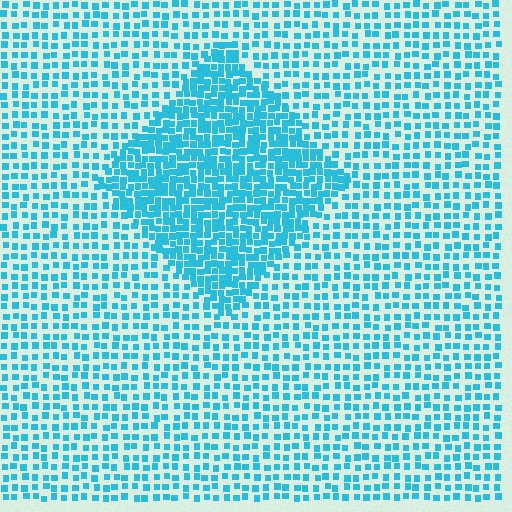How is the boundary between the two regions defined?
The boundary is defined by a change in element density (approximately 2.0x ratio). All elements are the same color, size, and shape.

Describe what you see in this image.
The image contains small cyan elements arranged at two different densities. A diamond-shaped region is visible where the elements are more densely packed than the surrounding area.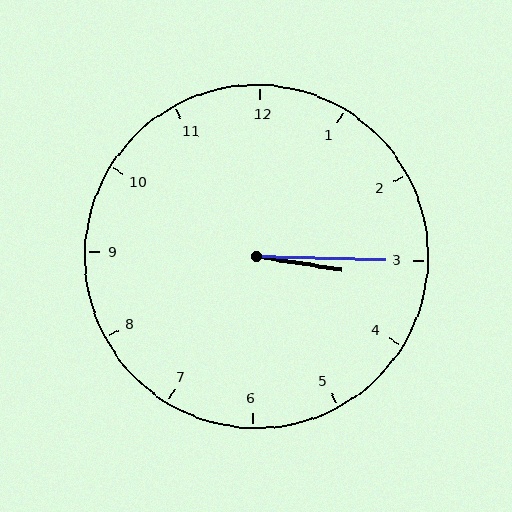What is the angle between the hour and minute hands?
Approximately 8 degrees.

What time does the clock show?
3:15.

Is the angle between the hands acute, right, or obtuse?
It is acute.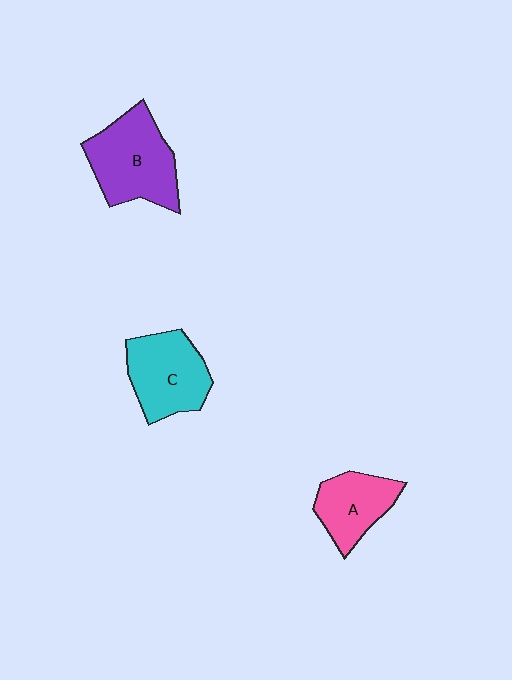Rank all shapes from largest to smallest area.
From largest to smallest: B (purple), C (cyan), A (pink).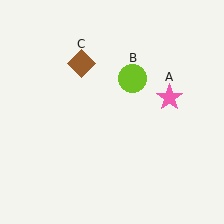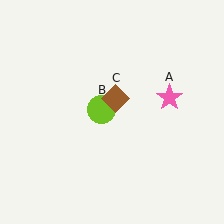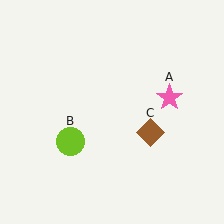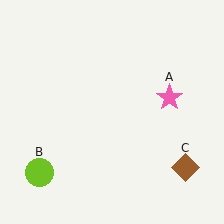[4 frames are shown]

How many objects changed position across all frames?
2 objects changed position: lime circle (object B), brown diamond (object C).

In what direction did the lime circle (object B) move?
The lime circle (object B) moved down and to the left.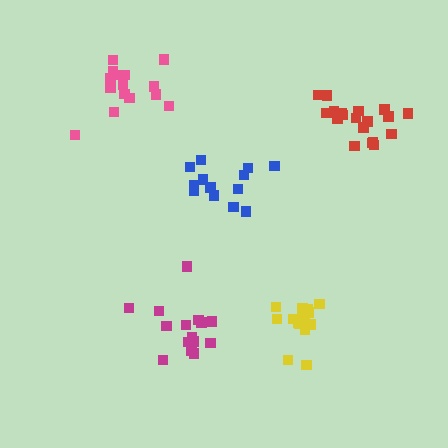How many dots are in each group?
Group 1: 15 dots, Group 2: 16 dots, Group 3: 19 dots, Group 4: 16 dots, Group 5: 13 dots (79 total).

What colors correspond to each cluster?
The clusters are colored: magenta, yellow, red, pink, blue.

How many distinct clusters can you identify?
There are 5 distinct clusters.